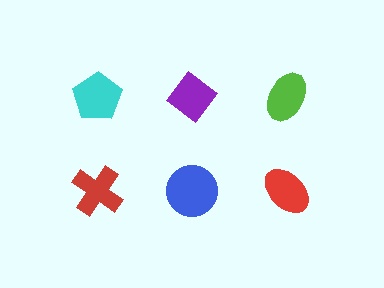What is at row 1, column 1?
A cyan pentagon.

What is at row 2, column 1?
A red cross.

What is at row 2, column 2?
A blue circle.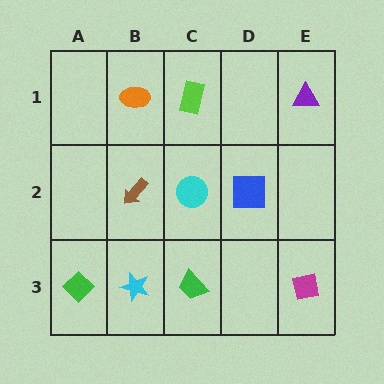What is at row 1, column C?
A lime rectangle.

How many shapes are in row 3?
4 shapes.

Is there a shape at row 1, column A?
No, that cell is empty.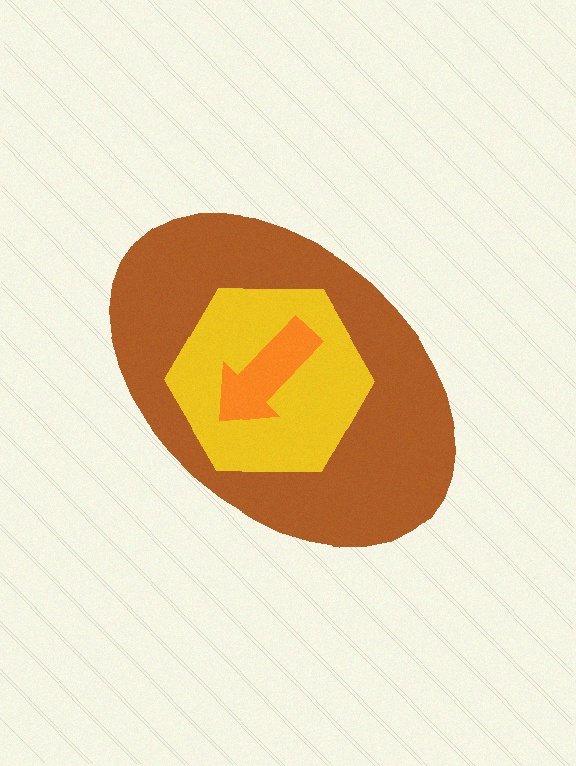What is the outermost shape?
The brown ellipse.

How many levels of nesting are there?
3.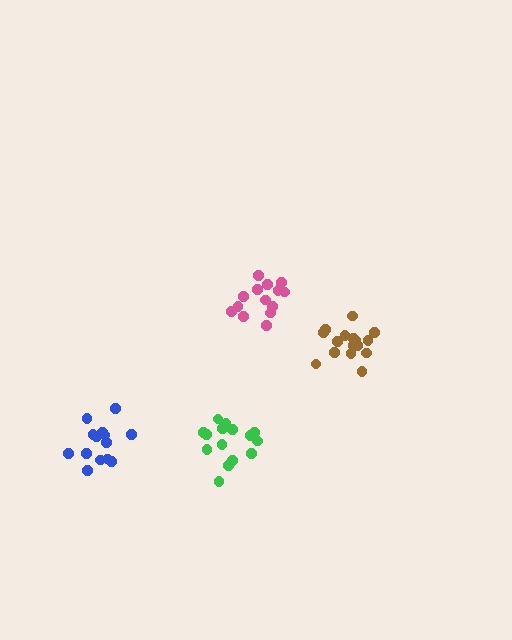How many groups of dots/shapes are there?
There are 4 groups.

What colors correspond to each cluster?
The clusters are colored: brown, green, pink, blue.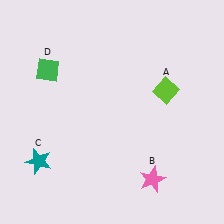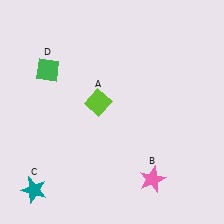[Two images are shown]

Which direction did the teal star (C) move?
The teal star (C) moved down.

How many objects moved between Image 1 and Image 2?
2 objects moved between the two images.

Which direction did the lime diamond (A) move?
The lime diamond (A) moved left.